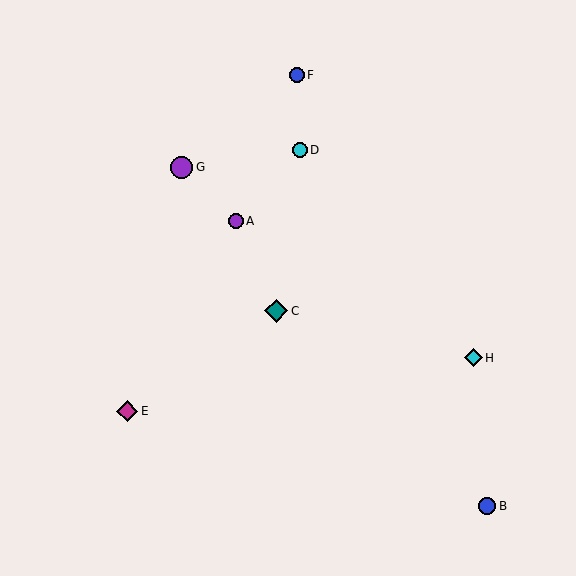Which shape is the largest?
The teal diamond (labeled C) is the largest.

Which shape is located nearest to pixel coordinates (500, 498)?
The blue circle (labeled B) at (487, 506) is nearest to that location.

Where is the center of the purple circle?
The center of the purple circle is at (182, 167).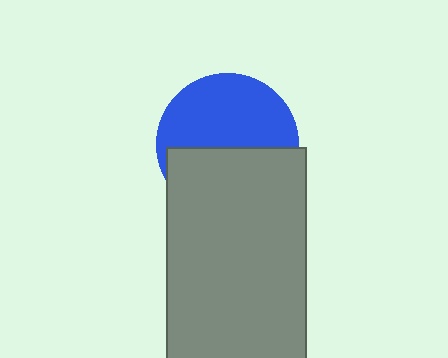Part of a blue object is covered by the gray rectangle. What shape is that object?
It is a circle.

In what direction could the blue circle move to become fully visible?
The blue circle could move up. That would shift it out from behind the gray rectangle entirely.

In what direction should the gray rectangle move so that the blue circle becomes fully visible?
The gray rectangle should move down. That is the shortest direction to clear the overlap and leave the blue circle fully visible.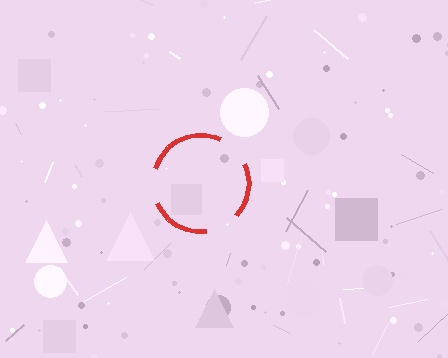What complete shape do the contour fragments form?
The contour fragments form a circle.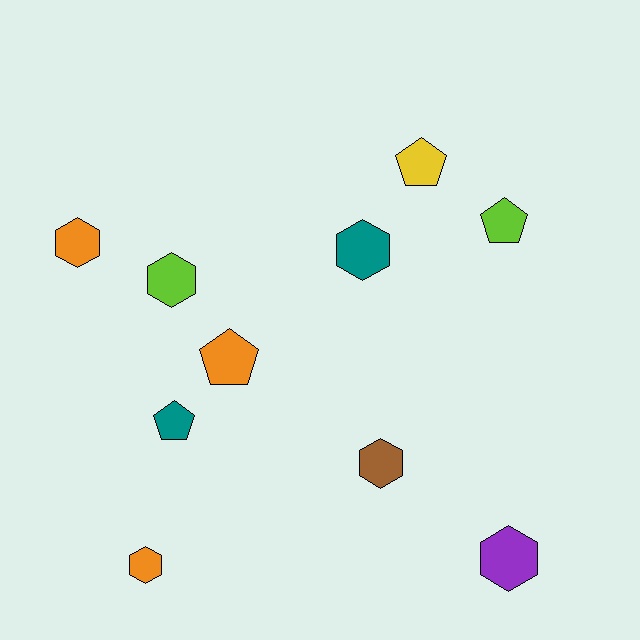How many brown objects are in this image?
There is 1 brown object.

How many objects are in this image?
There are 10 objects.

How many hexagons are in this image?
There are 6 hexagons.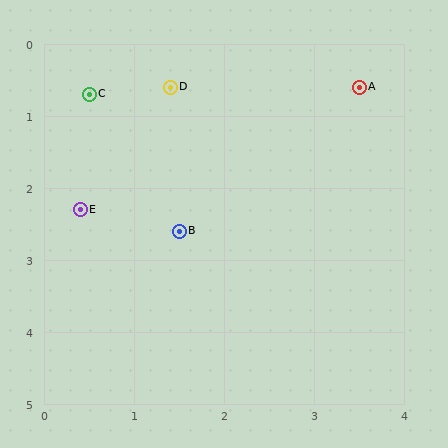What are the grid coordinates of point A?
Point A is at approximately (3.5, 0.6).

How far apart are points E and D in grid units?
Points E and D are about 2.0 grid units apart.